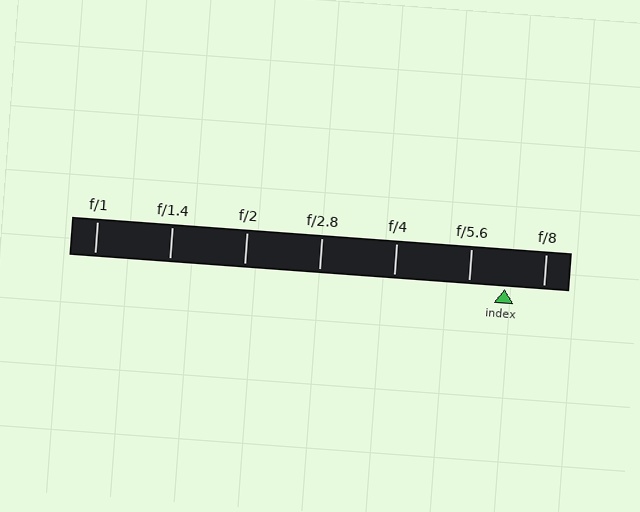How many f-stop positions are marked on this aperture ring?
There are 7 f-stop positions marked.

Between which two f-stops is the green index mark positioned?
The index mark is between f/5.6 and f/8.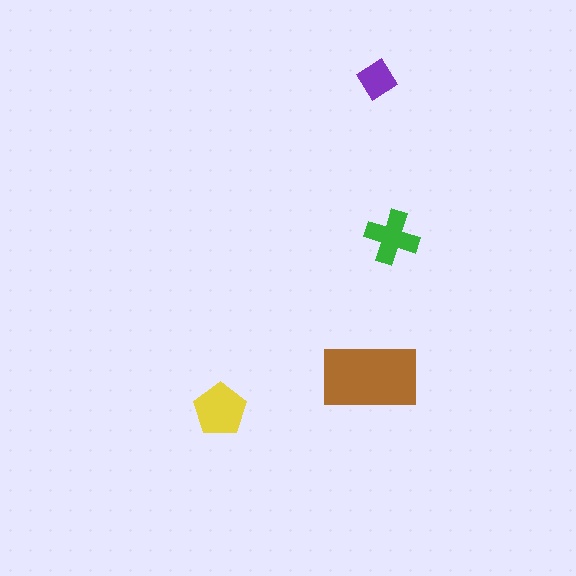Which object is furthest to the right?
The green cross is rightmost.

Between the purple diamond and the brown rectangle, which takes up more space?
The brown rectangle.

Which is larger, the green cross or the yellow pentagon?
The yellow pentagon.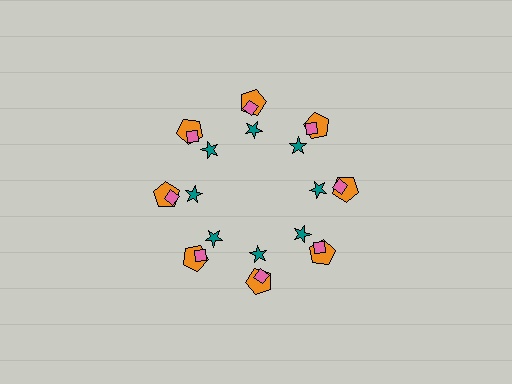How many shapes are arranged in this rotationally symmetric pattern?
There are 24 shapes, arranged in 8 groups of 3.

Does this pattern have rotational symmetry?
Yes, this pattern has 8-fold rotational symmetry. It looks the same after rotating 45 degrees around the center.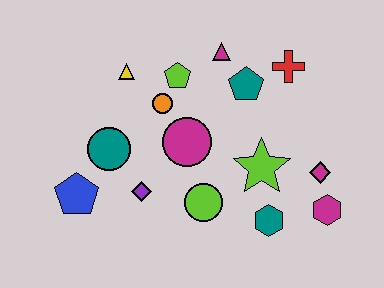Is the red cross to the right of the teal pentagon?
Yes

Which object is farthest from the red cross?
The blue pentagon is farthest from the red cross.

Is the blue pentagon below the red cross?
Yes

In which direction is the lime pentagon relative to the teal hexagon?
The lime pentagon is above the teal hexagon.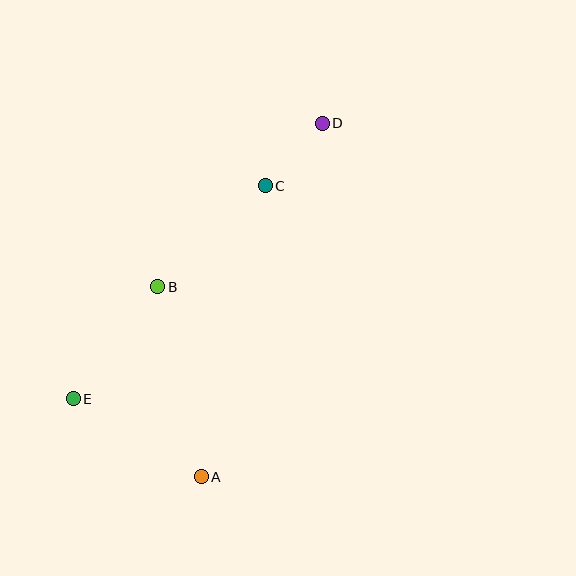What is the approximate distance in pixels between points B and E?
The distance between B and E is approximately 140 pixels.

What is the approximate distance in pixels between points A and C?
The distance between A and C is approximately 298 pixels.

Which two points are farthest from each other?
Points A and D are farthest from each other.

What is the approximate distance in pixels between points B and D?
The distance between B and D is approximately 232 pixels.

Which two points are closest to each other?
Points C and D are closest to each other.